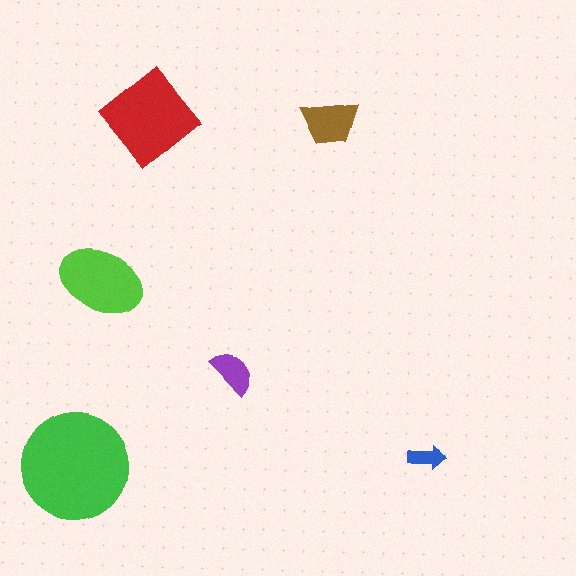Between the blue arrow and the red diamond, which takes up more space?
The red diamond.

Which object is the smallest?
The blue arrow.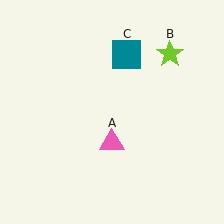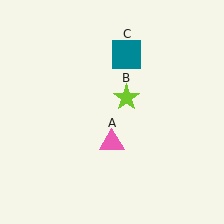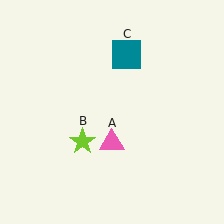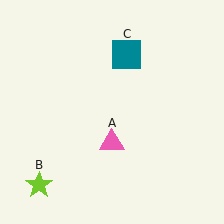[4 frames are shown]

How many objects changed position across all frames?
1 object changed position: lime star (object B).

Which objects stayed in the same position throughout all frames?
Pink triangle (object A) and teal square (object C) remained stationary.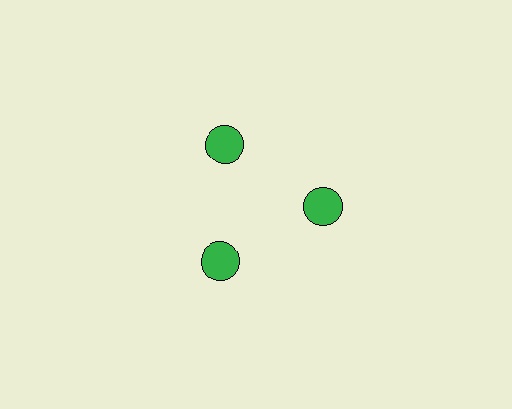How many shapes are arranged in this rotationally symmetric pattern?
There are 3 shapes, arranged in 3 groups of 1.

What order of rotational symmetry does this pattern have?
This pattern has 3-fold rotational symmetry.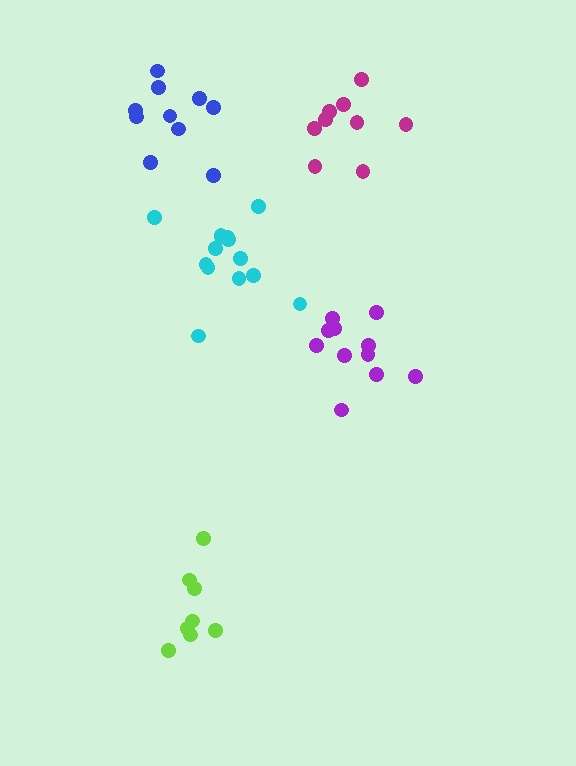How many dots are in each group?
Group 1: 10 dots, Group 2: 9 dots, Group 3: 11 dots, Group 4: 14 dots, Group 5: 8 dots (52 total).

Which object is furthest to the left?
The blue cluster is leftmost.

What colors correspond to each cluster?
The clusters are colored: blue, magenta, purple, cyan, lime.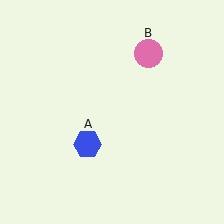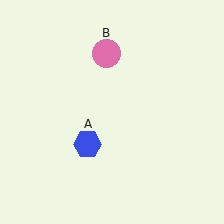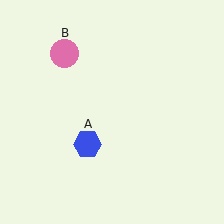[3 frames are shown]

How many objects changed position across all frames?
1 object changed position: pink circle (object B).